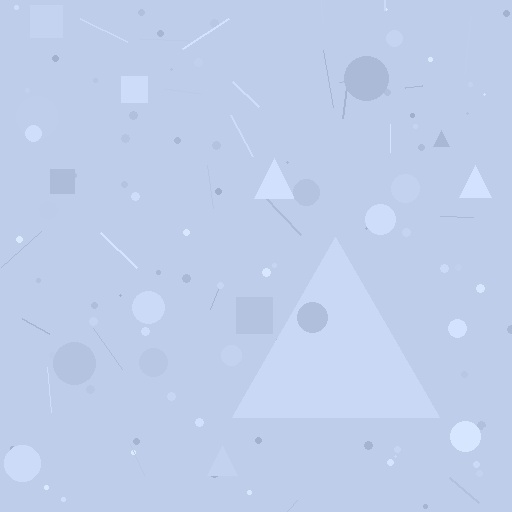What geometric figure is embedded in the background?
A triangle is embedded in the background.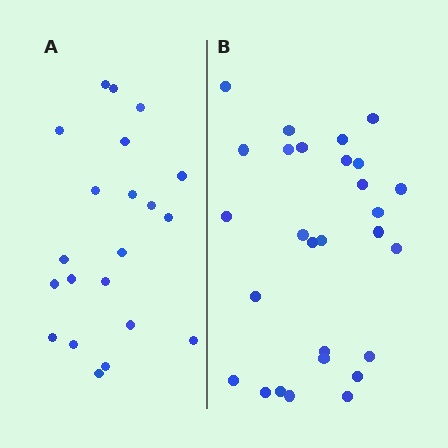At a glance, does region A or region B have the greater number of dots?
Region B (the right region) has more dots.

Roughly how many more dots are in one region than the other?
Region B has roughly 8 or so more dots than region A.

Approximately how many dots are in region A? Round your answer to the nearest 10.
About 20 dots. (The exact count is 21, which rounds to 20.)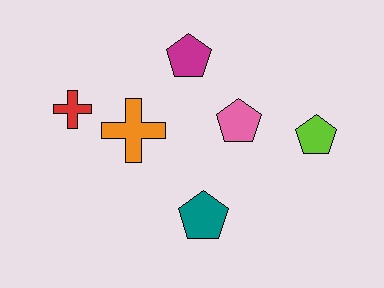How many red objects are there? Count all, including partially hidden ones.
There is 1 red object.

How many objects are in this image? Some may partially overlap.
There are 6 objects.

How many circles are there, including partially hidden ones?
There are no circles.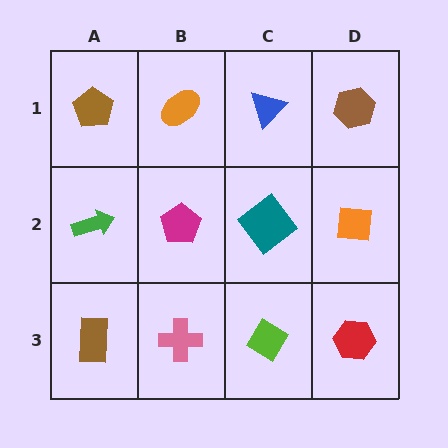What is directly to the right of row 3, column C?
A red hexagon.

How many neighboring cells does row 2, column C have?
4.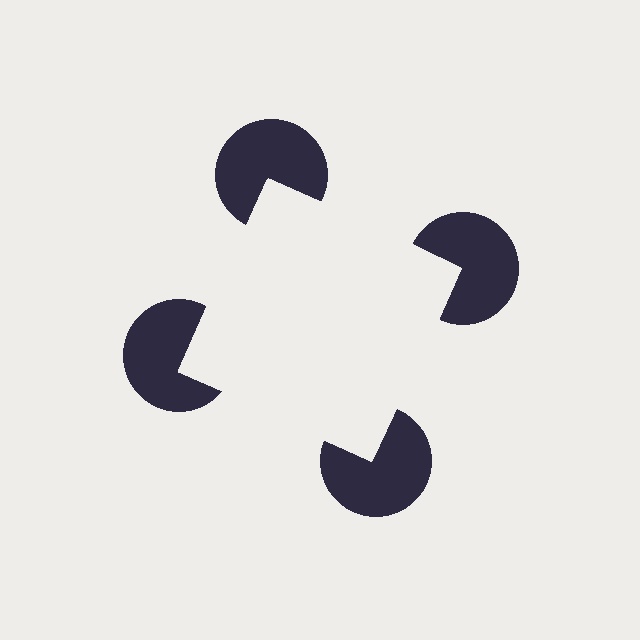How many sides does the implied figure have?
4 sides.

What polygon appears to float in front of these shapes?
An illusory square — its edges are inferred from the aligned wedge cuts in the pac-man discs, not physically drawn.